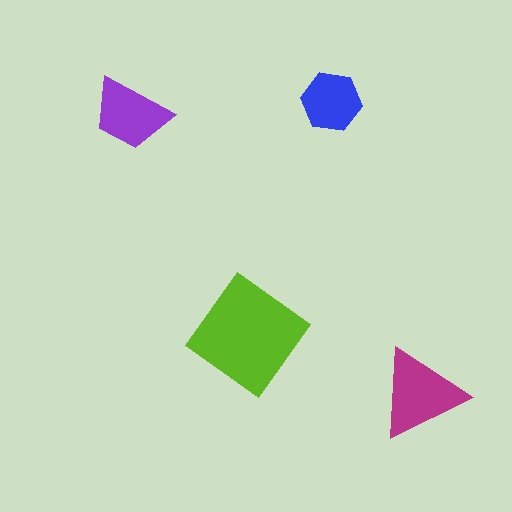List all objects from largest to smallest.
The lime diamond, the magenta triangle, the purple trapezoid, the blue hexagon.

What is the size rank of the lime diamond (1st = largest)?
1st.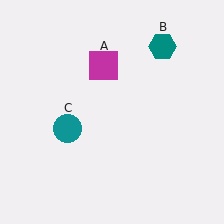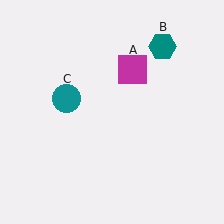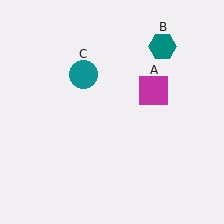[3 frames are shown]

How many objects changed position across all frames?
2 objects changed position: magenta square (object A), teal circle (object C).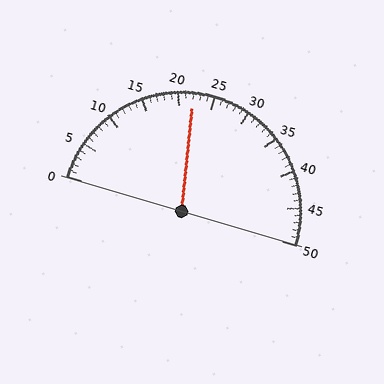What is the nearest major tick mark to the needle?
The nearest major tick mark is 20.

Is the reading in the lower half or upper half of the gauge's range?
The reading is in the lower half of the range (0 to 50).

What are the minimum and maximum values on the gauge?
The gauge ranges from 0 to 50.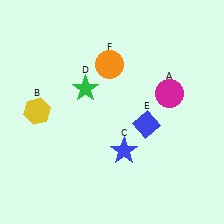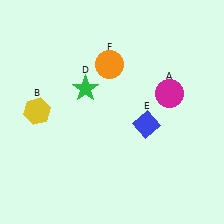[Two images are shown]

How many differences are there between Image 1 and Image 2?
There is 1 difference between the two images.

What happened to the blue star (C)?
The blue star (C) was removed in Image 2. It was in the bottom-right area of Image 1.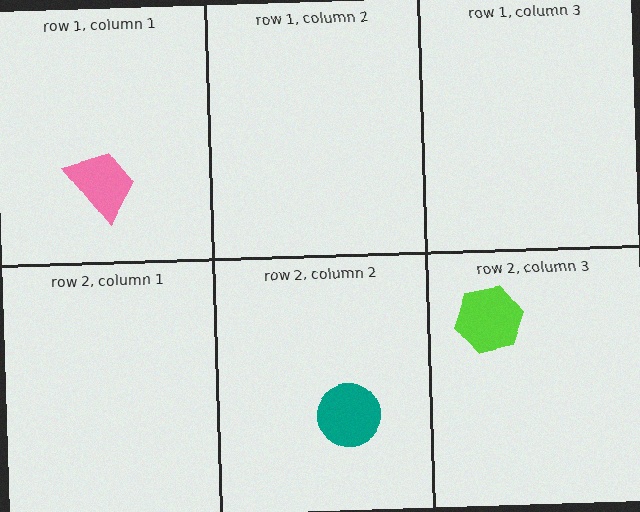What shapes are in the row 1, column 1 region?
The pink trapezoid.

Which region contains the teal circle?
The row 2, column 2 region.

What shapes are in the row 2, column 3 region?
The lime hexagon.